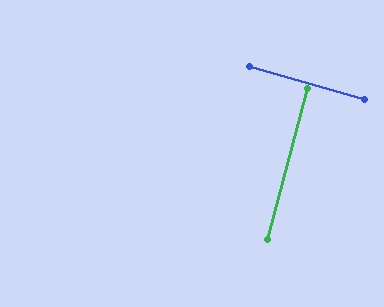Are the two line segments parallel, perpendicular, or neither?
Perpendicular — they meet at approximately 89°.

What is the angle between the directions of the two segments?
Approximately 89 degrees.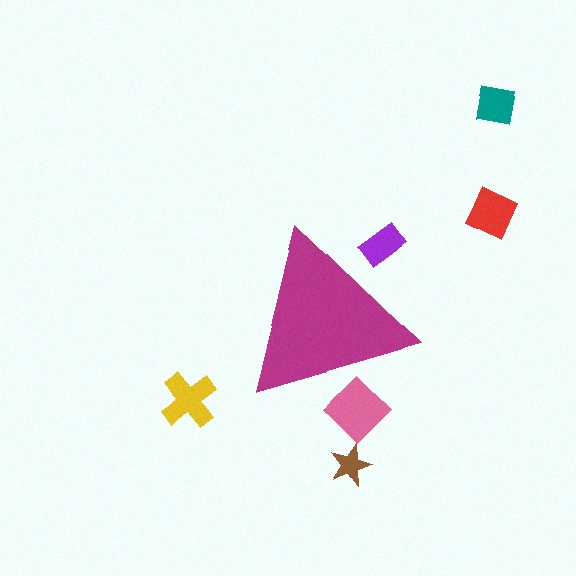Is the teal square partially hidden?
No, the teal square is fully visible.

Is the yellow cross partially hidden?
No, the yellow cross is fully visible.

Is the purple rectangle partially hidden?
Yes, the purple rectangle is partially hidden behind the magenta triangle.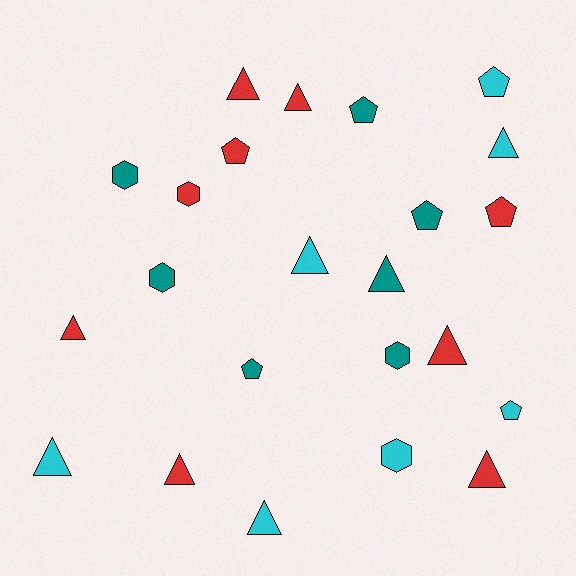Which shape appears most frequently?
Triangle, with 11 objects.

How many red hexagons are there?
There is 1 red hexagon.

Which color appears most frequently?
Red, with 9 objects.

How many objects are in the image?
There are 23 objects.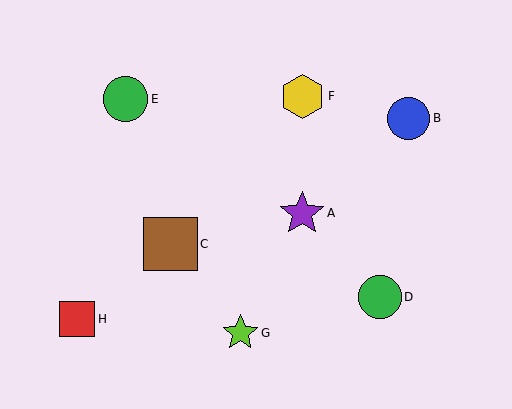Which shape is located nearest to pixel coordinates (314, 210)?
The purple star (labeled A) at (302, 213) is nearest to that location.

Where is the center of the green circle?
The center of the green circle is at (126, 99).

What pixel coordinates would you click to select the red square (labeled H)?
Click at (77, 319) to select the red square H.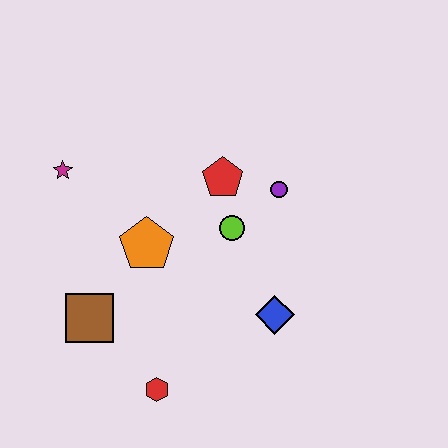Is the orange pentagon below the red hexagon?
No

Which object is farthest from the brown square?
The purple circle is farthest from the brown square.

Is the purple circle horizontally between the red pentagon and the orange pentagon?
No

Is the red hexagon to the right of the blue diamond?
No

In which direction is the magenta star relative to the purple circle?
The magenta star is to the left of the purple circle.